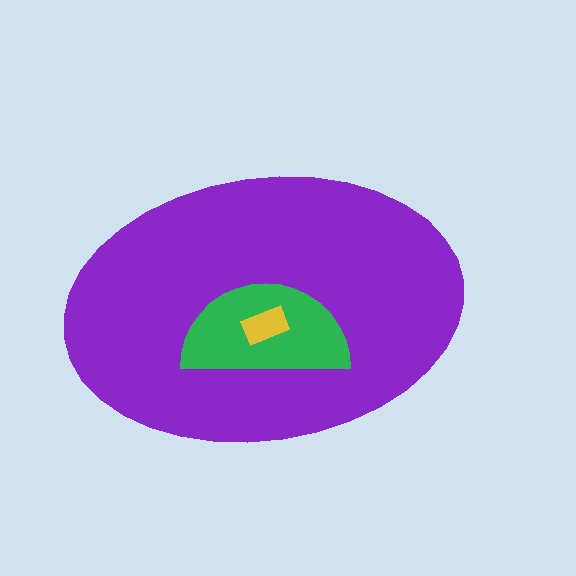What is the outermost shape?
The purple ellipse.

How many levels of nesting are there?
3.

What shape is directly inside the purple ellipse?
The green semicircle.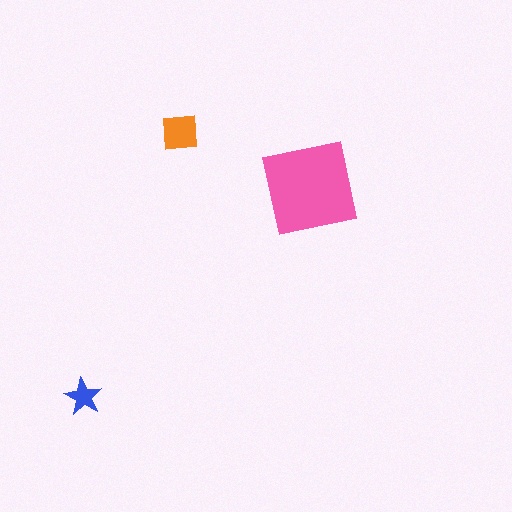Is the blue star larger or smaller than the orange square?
Smaller.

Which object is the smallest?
The blue star.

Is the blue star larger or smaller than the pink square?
Smaller.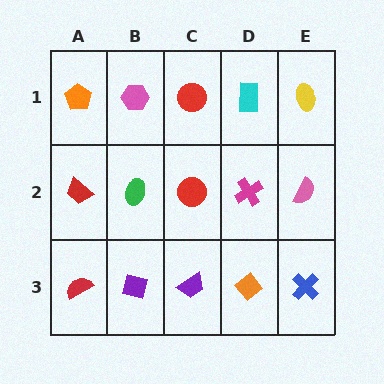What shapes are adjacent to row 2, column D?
A cyan rectangle (row 1, column D), an orange diamond (row 3, column D), a red circle (row 2, column C), a pink semicircle (row 2, column E).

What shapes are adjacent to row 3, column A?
A red trapezoid (row 2, column A), a purple square (row 3, column B).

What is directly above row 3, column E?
A pink semicircle.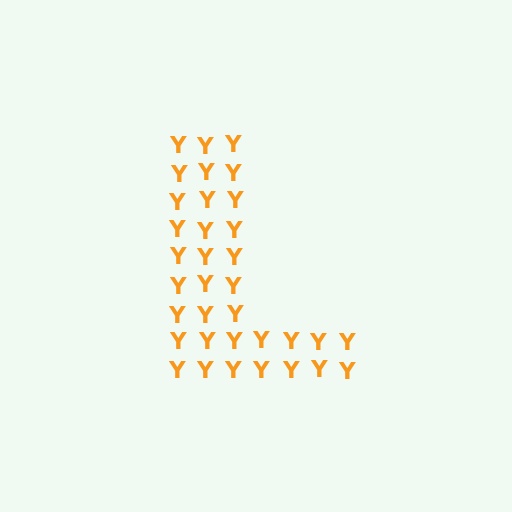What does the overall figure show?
The overall figure shows the letter L.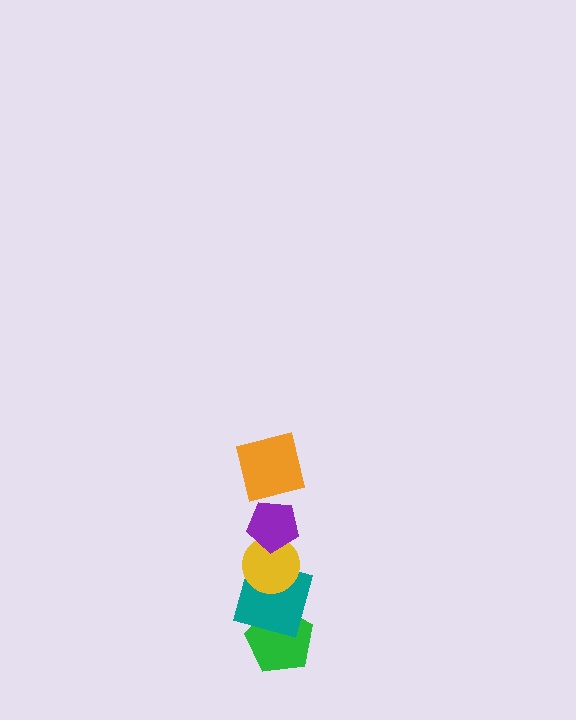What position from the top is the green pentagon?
The green pentagon is 5th from the top.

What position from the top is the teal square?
The teal square is 4th from the top.